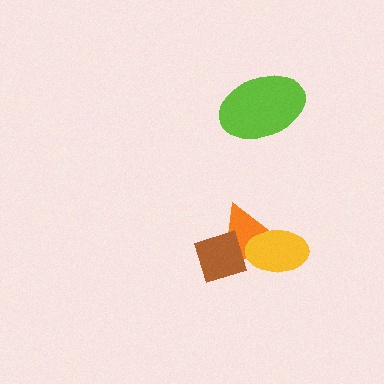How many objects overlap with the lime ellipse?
0 objects overlap with the lime ellipse.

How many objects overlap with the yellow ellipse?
1 object overlaps with the yellow ellipse.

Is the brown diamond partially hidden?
No, no other shape covers it.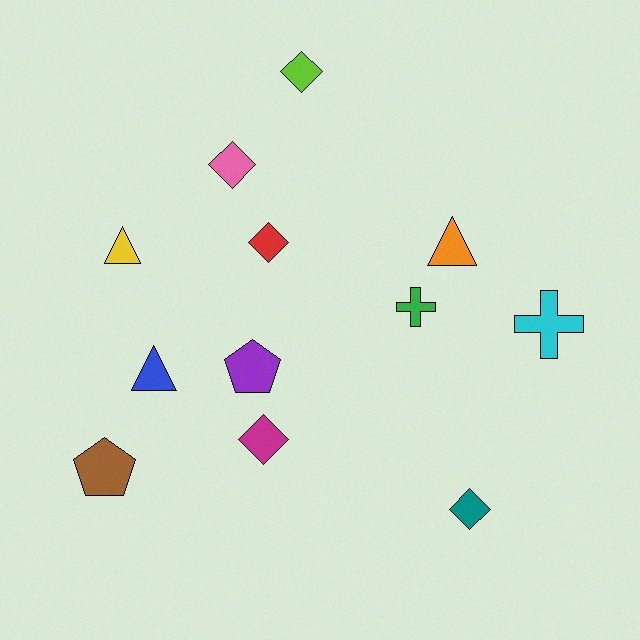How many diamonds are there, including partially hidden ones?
There are 5 diamonds.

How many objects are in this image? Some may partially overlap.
There are 12 objects.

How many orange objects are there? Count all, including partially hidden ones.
There is 1 orange object.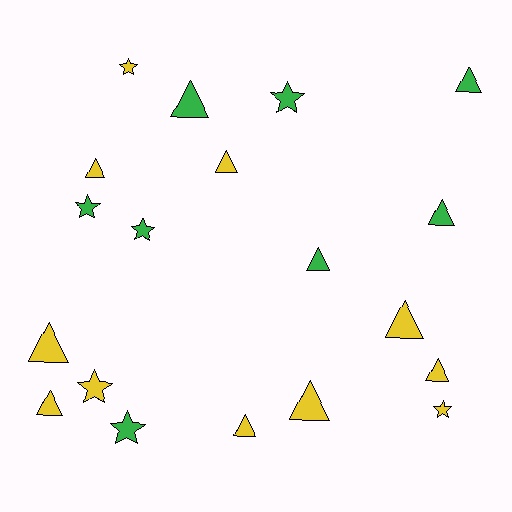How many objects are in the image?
There are 19 objects.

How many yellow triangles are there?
There are 8 yellow triangles.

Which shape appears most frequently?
Triangle, with 12 objects.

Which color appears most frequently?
Yellow, with 11 objects.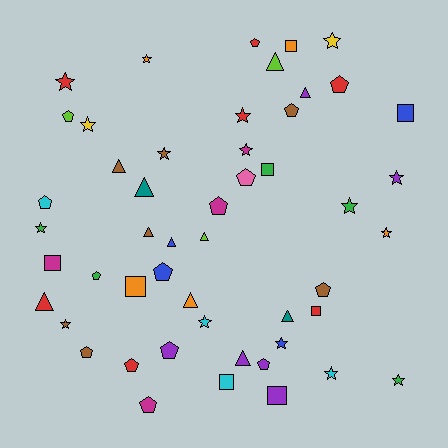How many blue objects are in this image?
There are 4 blue objects.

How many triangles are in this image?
There are 11 triangles.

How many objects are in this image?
There are 50 objects.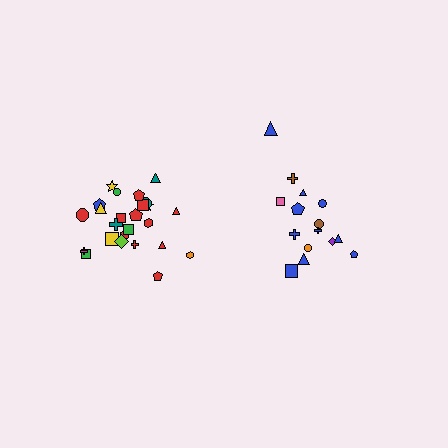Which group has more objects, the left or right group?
The left group.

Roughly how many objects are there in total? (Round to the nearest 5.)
Roughly 40 objects in total.